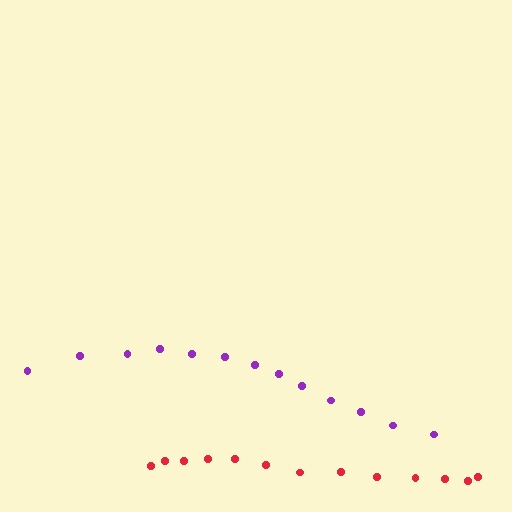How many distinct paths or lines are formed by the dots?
There are 2 distinct paths.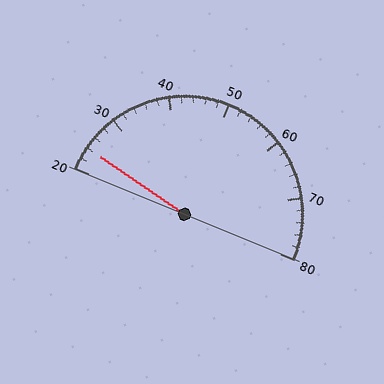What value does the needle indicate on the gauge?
The needle indicates approximately 24.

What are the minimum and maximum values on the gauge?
The gauge ranges from 20 to 80.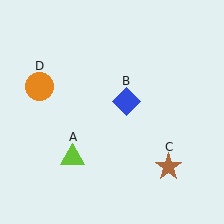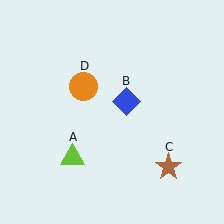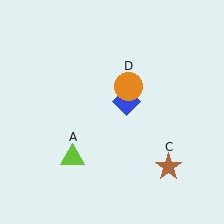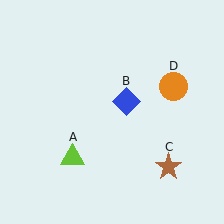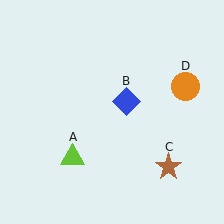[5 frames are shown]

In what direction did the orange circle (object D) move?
The orange circle (object D) moved right.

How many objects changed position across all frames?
1 object changed position: orange circle (object D).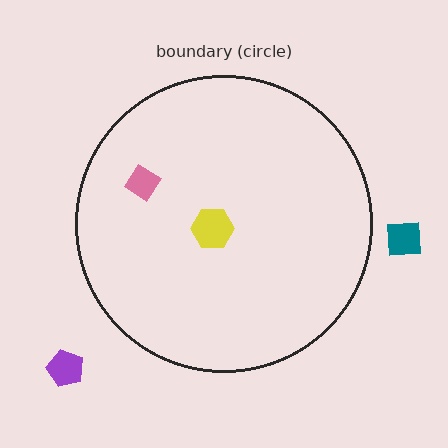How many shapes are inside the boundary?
2 inside, 2 outside.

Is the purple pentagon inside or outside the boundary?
Outside.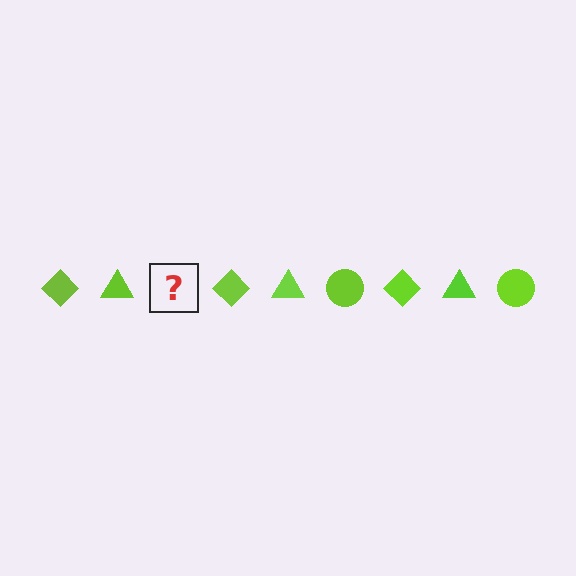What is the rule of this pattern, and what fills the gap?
The rule is that the pattern cycles through diamond, triangle, circle shapes in lime. The gap should be filled with a lime circle.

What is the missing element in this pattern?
The missing element is a lime circle.